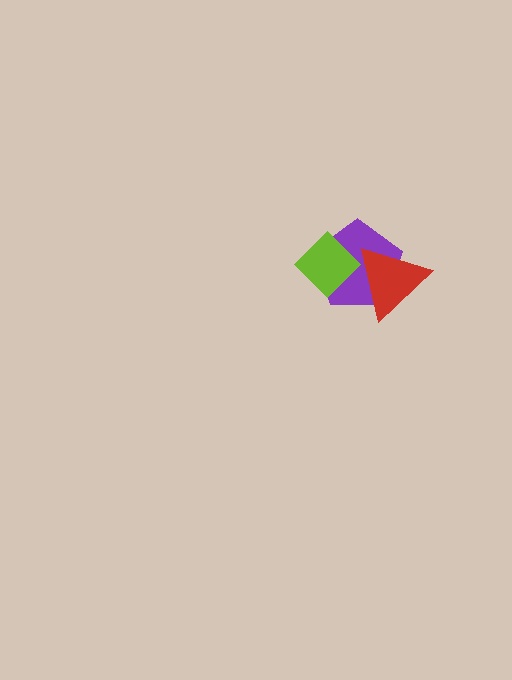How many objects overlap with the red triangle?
2 objects overlap with the red triangle.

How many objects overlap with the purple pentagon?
2 objects overlap with the purple pentagon.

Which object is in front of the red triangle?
The lime diamond is in front of the red triangle.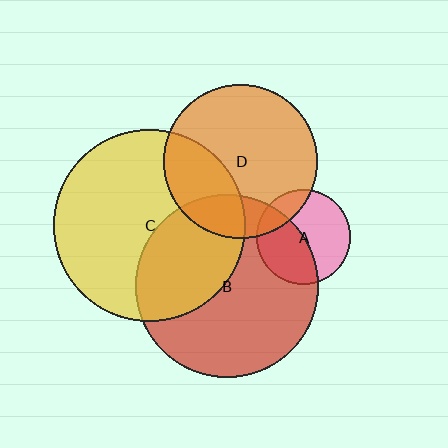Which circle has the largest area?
Circle C (yellow).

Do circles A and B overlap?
Yes.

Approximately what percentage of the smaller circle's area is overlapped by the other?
Approximately 45%.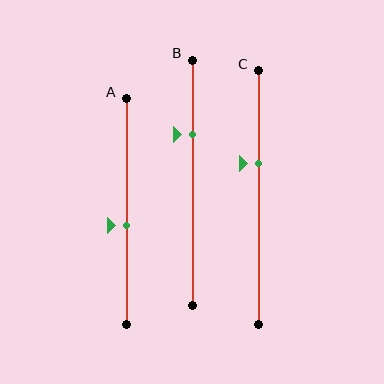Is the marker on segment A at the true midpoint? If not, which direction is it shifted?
No, the marker on segment A is shifted downward by about 6% of the segment length.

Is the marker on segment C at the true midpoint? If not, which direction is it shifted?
No, the marker on segment C is shifted upward by about 13% of the segment length.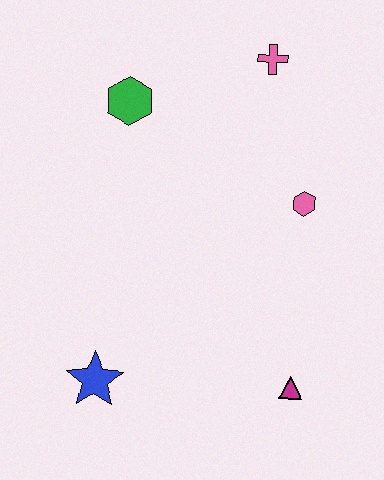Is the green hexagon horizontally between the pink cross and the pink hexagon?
No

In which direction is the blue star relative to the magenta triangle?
The blue star is to the left of the magenta triangle.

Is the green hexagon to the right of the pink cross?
No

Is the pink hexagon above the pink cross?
No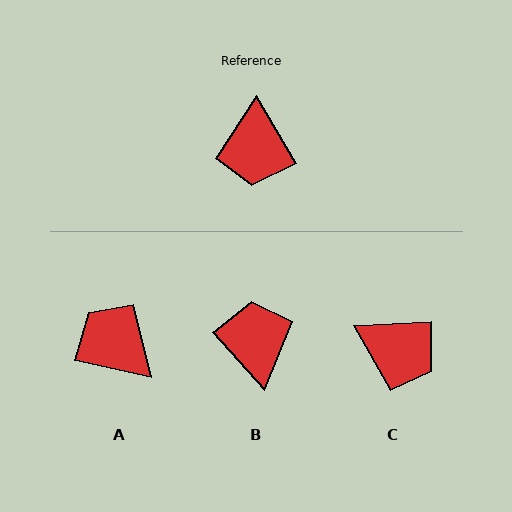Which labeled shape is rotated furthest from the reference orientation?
B, about 169 degrees away.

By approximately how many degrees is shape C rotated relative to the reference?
Approximately 63 degrees counter-clockwise.